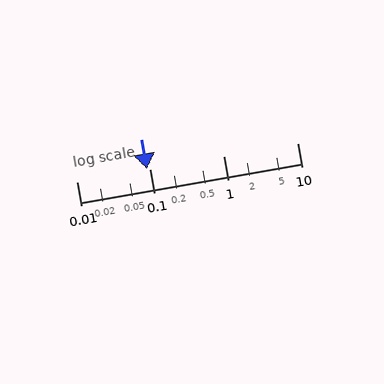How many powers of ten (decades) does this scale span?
The scale spans 3 decades, from 0.01 to 10.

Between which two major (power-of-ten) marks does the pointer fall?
The pointer is between 0.01 and 0.1.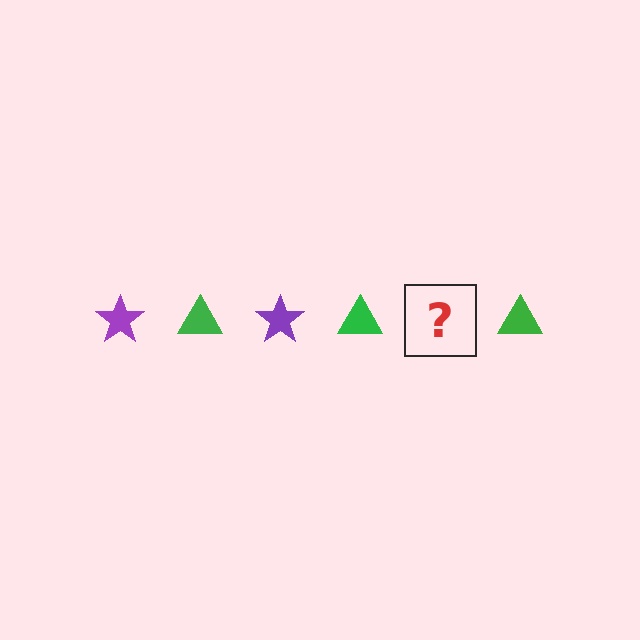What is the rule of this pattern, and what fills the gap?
The rule is that the pattern alternates between purple star and green triangle. The gap should be filled with a purple star.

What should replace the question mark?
The question mark should be replaced with a purple star.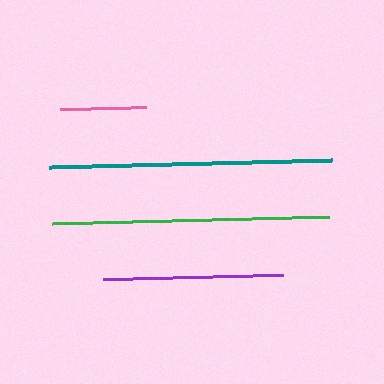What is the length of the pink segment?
The pink segment is approximately 87 pixels long.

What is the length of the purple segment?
The purple segment is approximately 180 pixels long.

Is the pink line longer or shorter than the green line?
The green line is longer than the pink line.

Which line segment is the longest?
The teal line is the longest at approximately 283 pixels.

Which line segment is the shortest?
The pink line is the shortest at approximately 87 pixels.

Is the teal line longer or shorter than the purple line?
The teal line is longer than the purple line.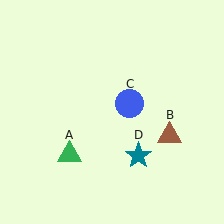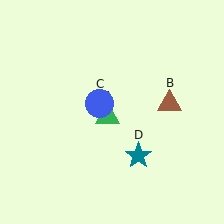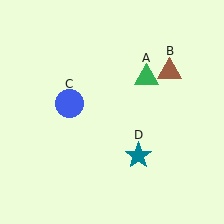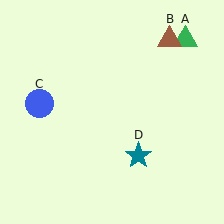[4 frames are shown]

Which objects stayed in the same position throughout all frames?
Teal star (object D) remained stationary.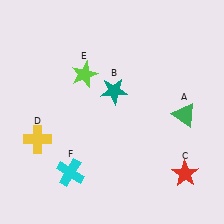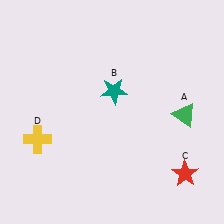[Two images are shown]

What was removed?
The lime star (E), the cyan cross (F) were removed in Image 2.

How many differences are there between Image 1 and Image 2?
There are 2 differences between the two images.